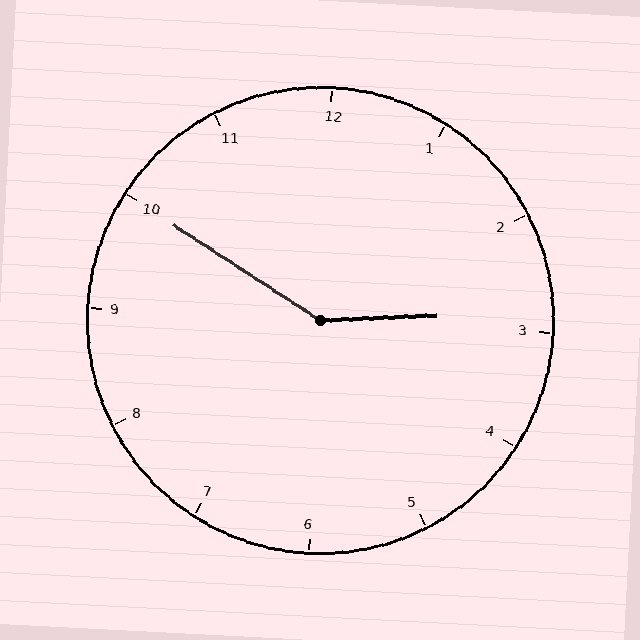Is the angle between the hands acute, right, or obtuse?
It is obtuse.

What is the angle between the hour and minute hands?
Approximately 145 degrees.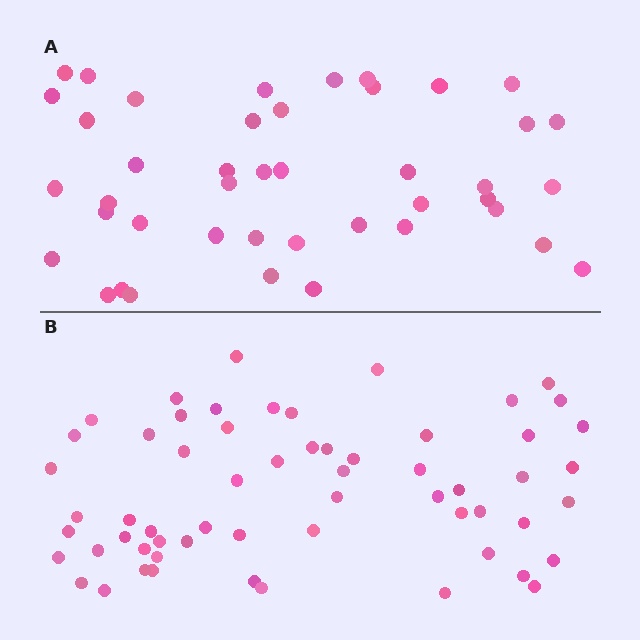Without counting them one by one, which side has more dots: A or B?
Region B (the bottom region) has more dots.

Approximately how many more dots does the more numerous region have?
Region B has approximately 15 more dots than region A.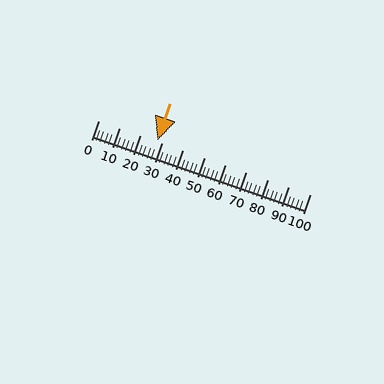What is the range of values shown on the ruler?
The ruler shows values from 0 to 100.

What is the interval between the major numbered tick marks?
The major tick marks are spaced 10 units apart.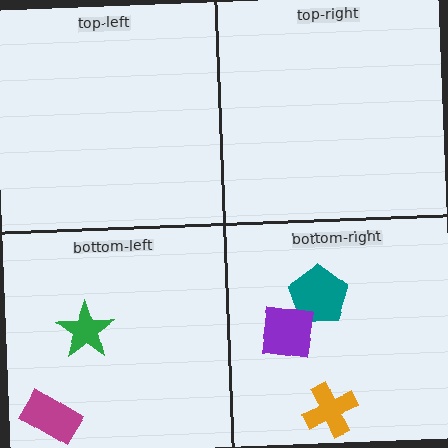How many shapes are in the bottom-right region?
3.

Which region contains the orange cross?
The bottom-right region.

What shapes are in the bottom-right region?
The teal pentagon, the orange cross, the purple square.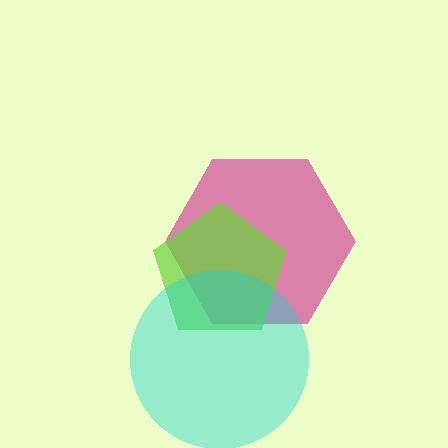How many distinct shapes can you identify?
There are 3 distinct shapes: a magenta hexagon, a lime pentagon, a cyan circle.